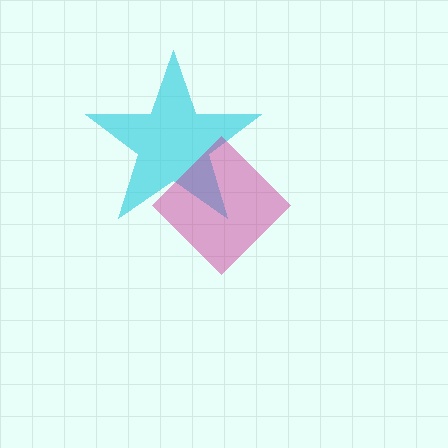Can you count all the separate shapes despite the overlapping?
Yes, there are 2 separate shapes.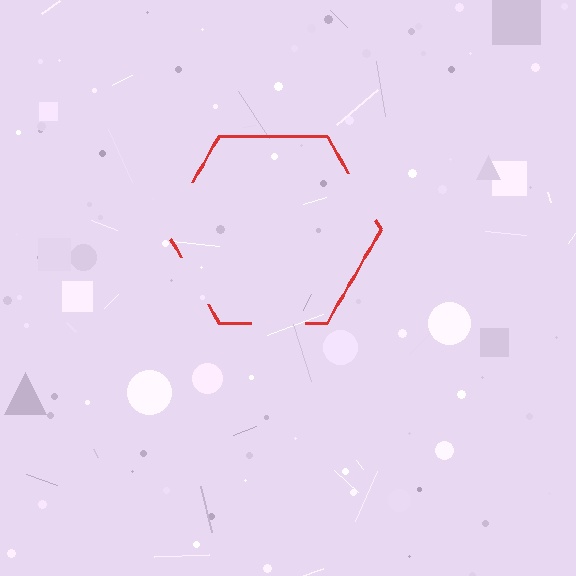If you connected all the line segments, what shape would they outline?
They would outline a hexagon.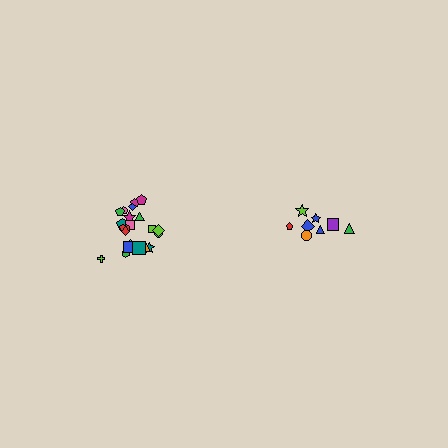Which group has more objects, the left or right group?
The left group.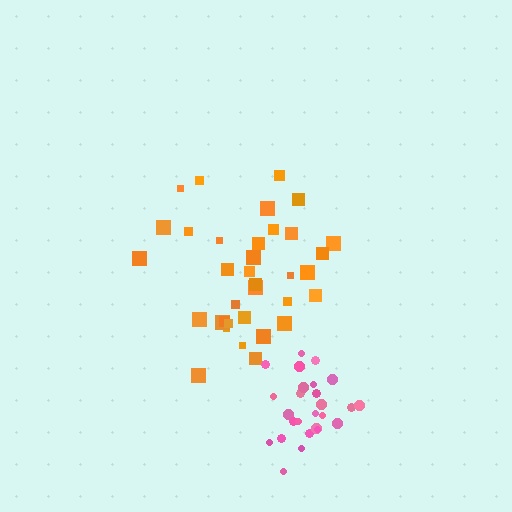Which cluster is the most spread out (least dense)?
Orange.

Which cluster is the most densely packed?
Pink.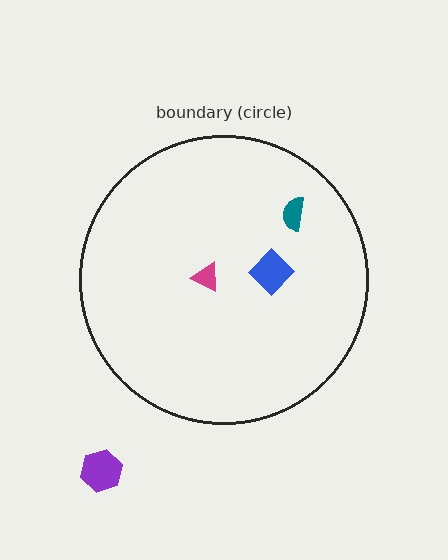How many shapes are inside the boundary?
3 inside, 1 outside.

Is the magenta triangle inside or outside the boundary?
Inside.